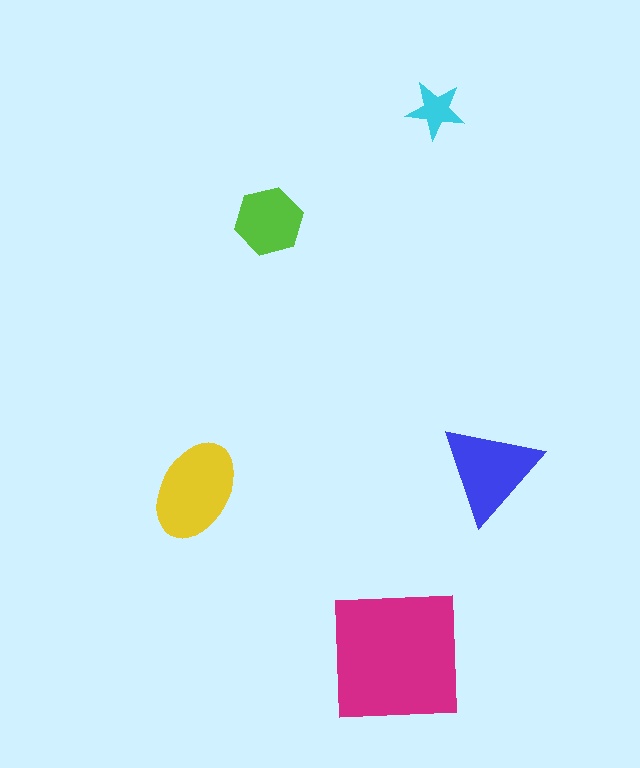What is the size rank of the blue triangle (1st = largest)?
3rd.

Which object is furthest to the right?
The blue triangle is rightmost.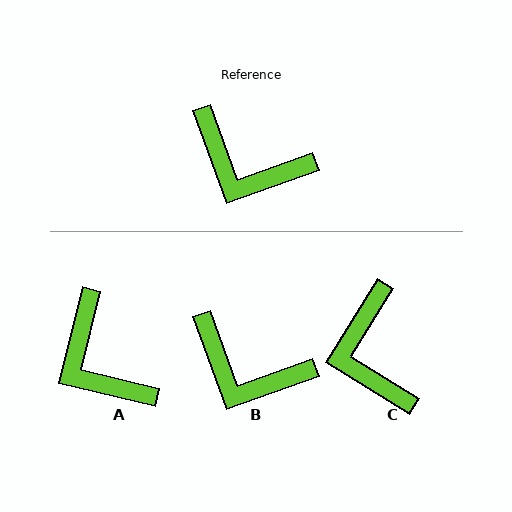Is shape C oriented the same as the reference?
No, it is off by about 52 degrees.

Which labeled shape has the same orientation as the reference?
B.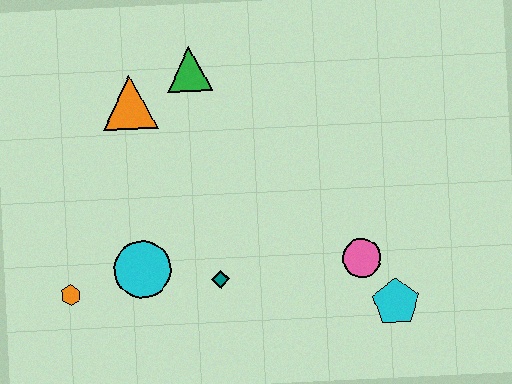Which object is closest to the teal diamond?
The cyan circle is closest to the teal diamond.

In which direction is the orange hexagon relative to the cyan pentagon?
The orange hexagon is to the left of the cyan pentagon.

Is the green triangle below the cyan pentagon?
No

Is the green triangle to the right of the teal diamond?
No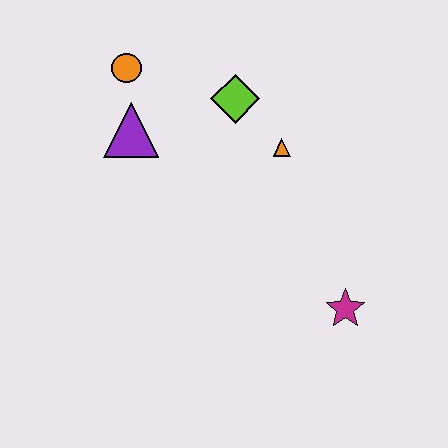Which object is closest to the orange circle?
The purple triangle is closest to the orange circle.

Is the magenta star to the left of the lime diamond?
No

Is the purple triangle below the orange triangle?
No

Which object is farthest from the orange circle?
The magenta star is farthest from the orange circle.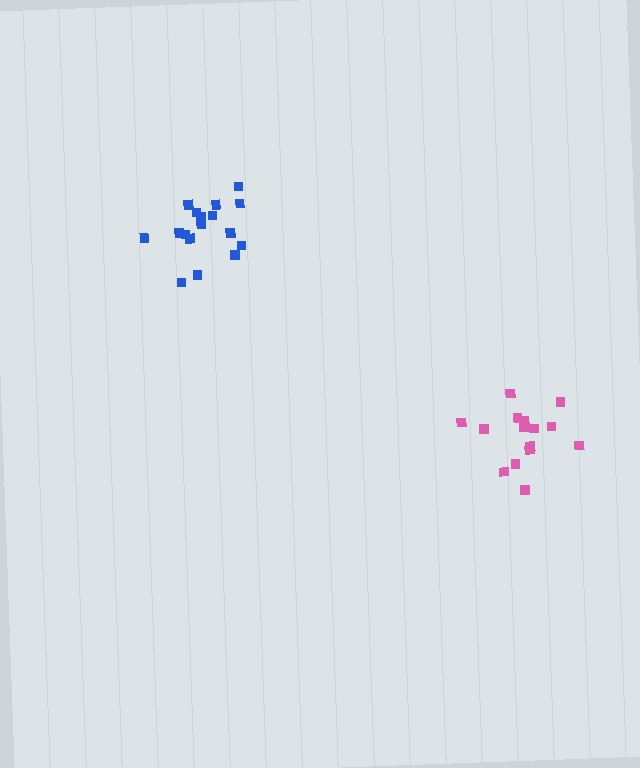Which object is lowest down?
The pink cluster is bottommost.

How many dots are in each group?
Group 1: 18 dots, Group 2: 15 dots (33 total).